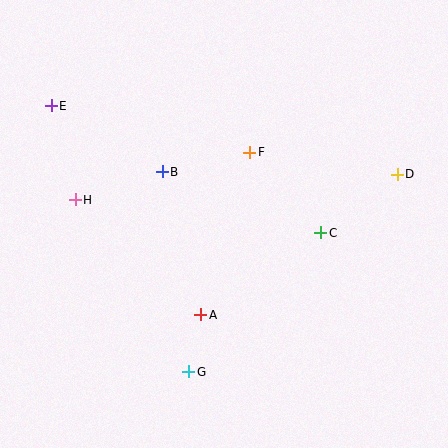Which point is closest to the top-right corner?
Point D is closest to the top-right corner.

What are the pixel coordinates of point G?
Point G is at (189, 372).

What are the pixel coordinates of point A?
Point A is at (201, 315).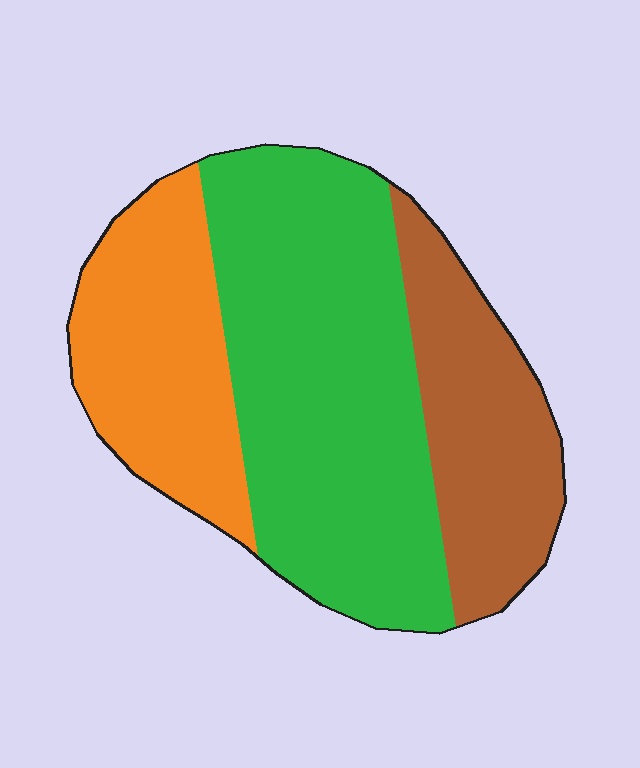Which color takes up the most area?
Green, at roughly 50%.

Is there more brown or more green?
Green.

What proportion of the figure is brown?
Brown covers about 25% of the figure.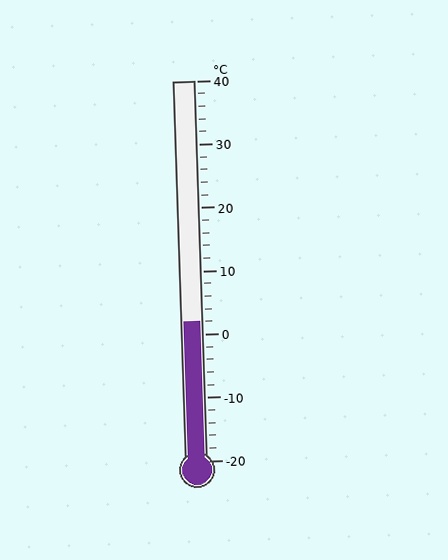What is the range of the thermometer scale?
The thermometer scale ranges from -20°C to 40°C.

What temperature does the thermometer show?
The thermometer shows approximately 2°C.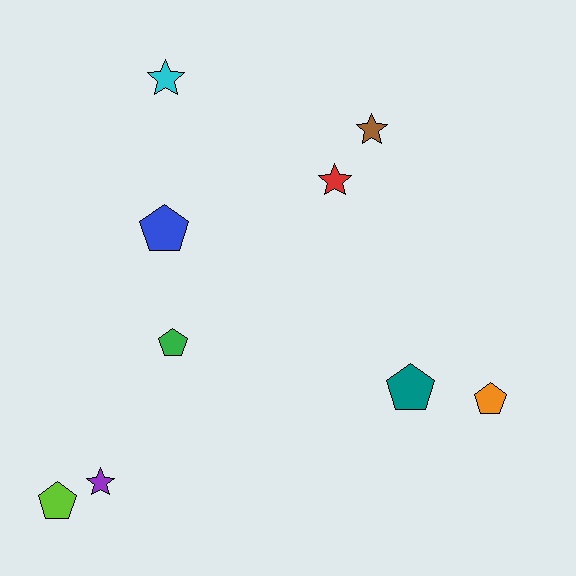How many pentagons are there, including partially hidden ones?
There are 5 pentagons.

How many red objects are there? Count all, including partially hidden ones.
There is 1 red object.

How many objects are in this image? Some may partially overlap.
There are 9 objects.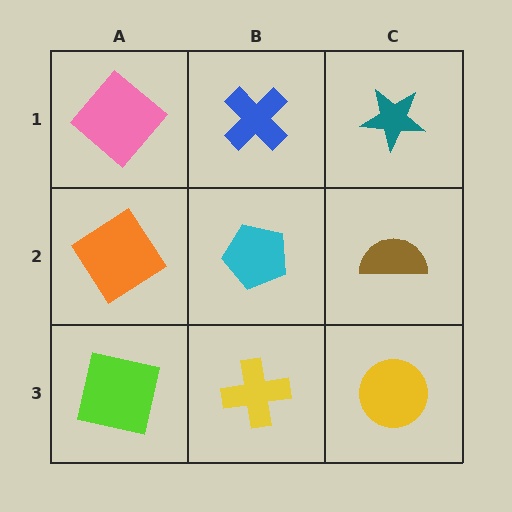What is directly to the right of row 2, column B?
A brown semicircle.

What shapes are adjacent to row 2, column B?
A blue cross (row 1, column B), a yellow cross (row 3, column B), an orange diamond (row 2, column A), a brown semicircle (row 2, column C).